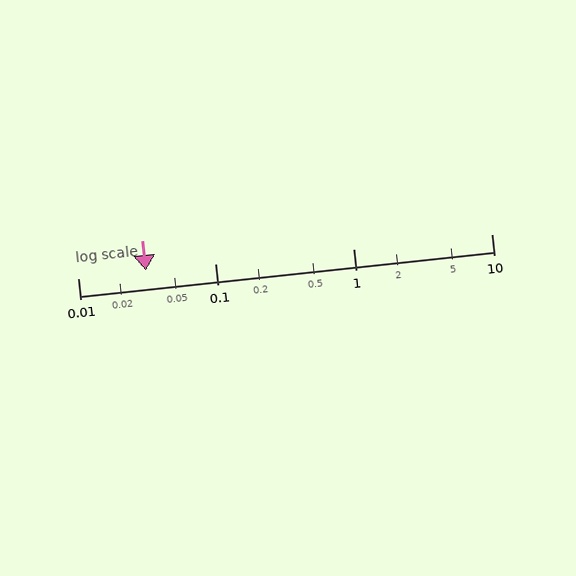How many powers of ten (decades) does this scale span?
The scale spans 3 decades, from 0.01 to 10.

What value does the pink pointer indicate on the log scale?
The pointer indicates approximately 0.031.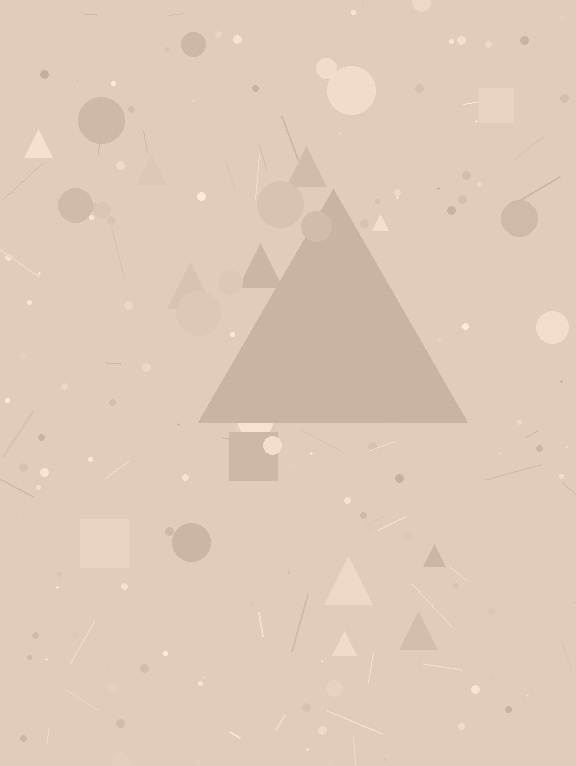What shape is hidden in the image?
A triangle is hidden in the image.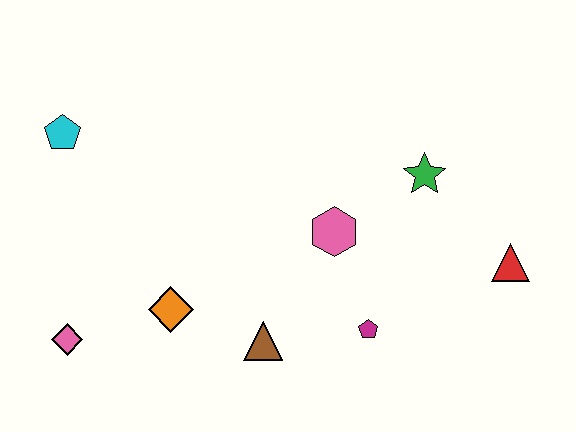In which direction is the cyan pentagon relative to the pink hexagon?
The cyan pentagon is to the left of the pink hexagon.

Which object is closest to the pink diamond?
The orange diamond is closest to the pink diamond.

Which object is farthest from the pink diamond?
The red triangle is farthest from the pink diamond.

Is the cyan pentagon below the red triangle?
No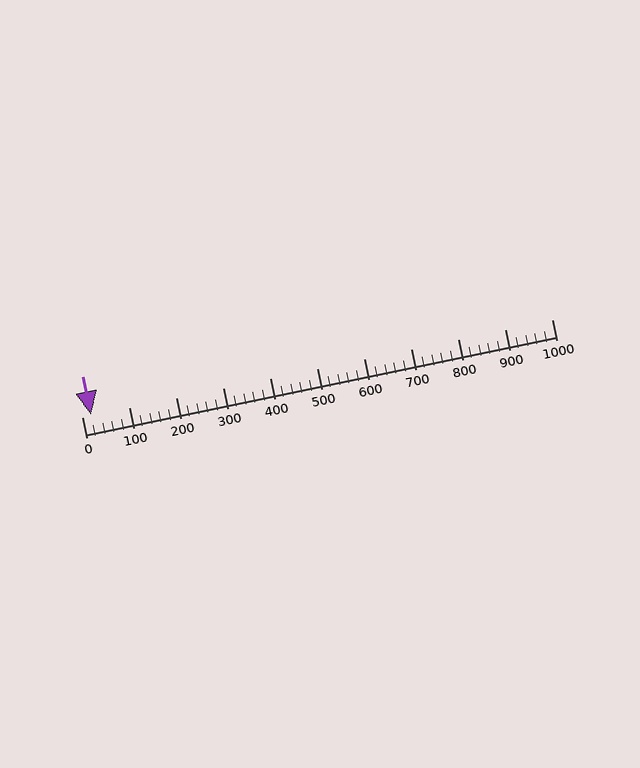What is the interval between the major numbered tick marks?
The major tick marks are spaced 100 units apart.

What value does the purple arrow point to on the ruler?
The purple arrow points to approximately 20.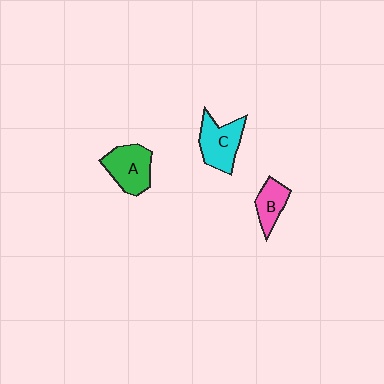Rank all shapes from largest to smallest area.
From largest to smallest: A (green), C (cyan), B (pink).